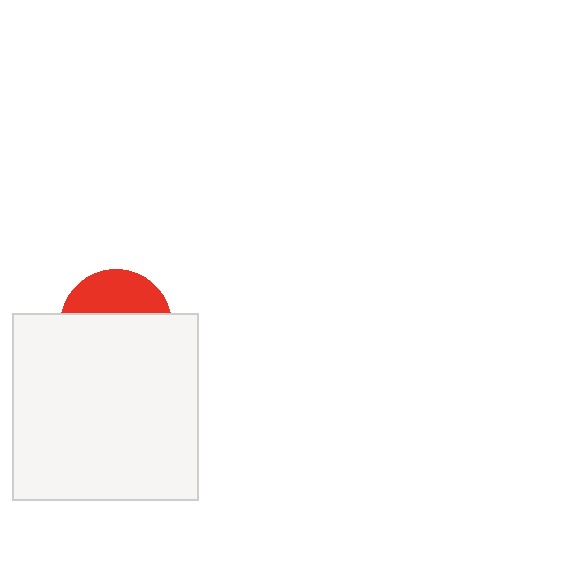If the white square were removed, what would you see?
You would see the complete red circle.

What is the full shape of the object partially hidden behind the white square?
The partially hidden object is a red circle.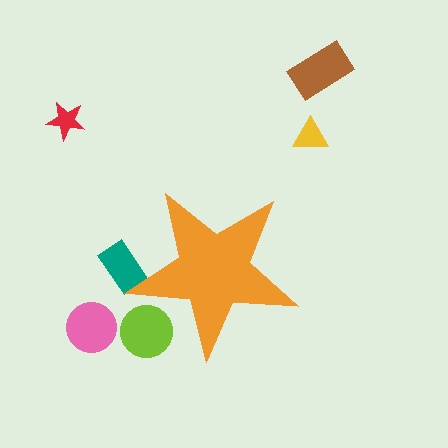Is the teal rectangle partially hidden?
Yes, the teal rectangle is partially hidden behind the orange star.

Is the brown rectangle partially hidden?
No, the brown rectangle is fully visible.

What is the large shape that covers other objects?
An orange star.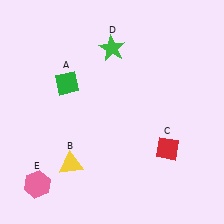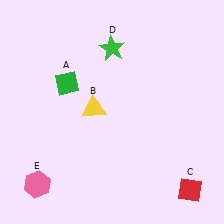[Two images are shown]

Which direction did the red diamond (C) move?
The red diamond (C) moved down.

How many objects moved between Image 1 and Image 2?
2 objects moved between the two images.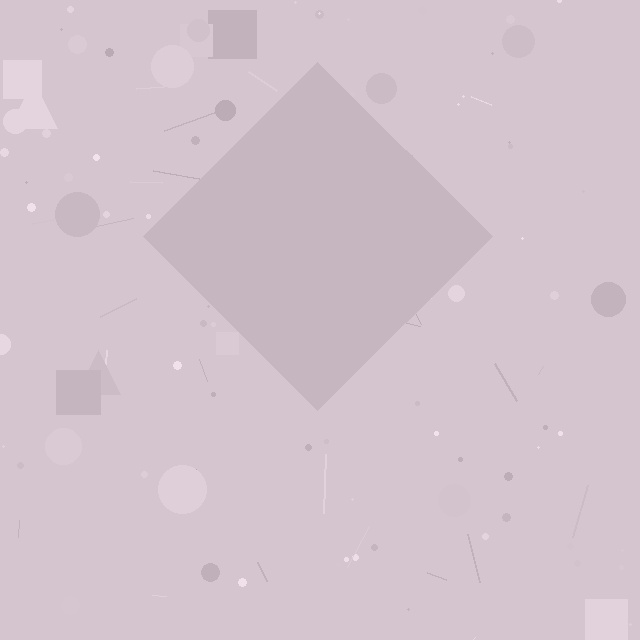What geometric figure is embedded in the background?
A diamond is embedded in the background.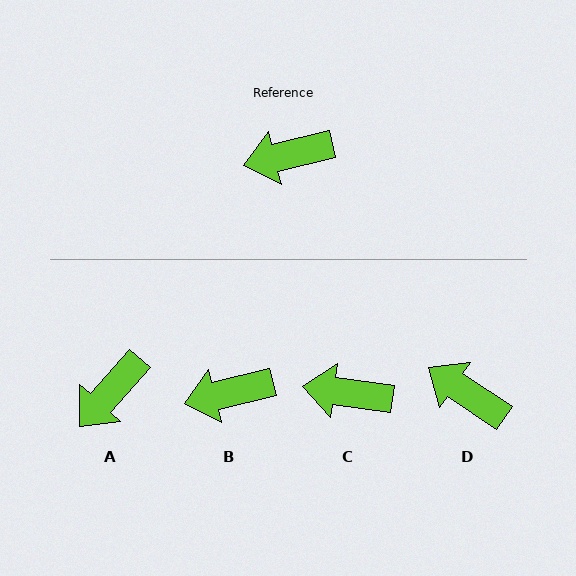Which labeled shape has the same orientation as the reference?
B.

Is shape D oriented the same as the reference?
No, it is off by about 47 degrees.